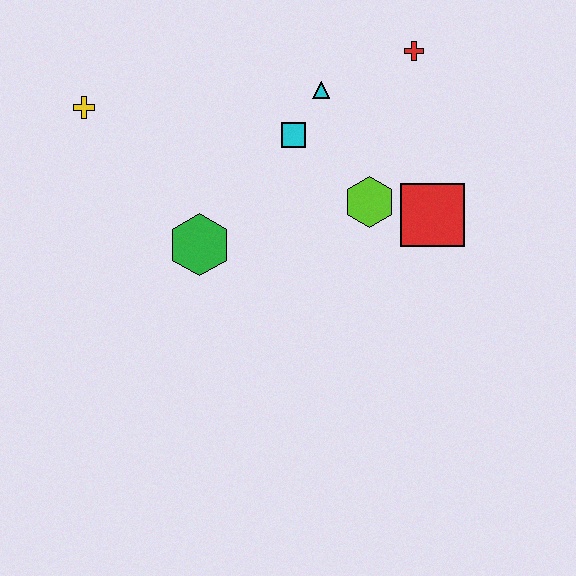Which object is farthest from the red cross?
The yellow cross is farthest from the red cross.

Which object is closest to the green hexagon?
The cyan square is closest to the green hexagon.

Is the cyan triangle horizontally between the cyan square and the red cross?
Yes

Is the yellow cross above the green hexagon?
Yes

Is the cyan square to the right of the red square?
No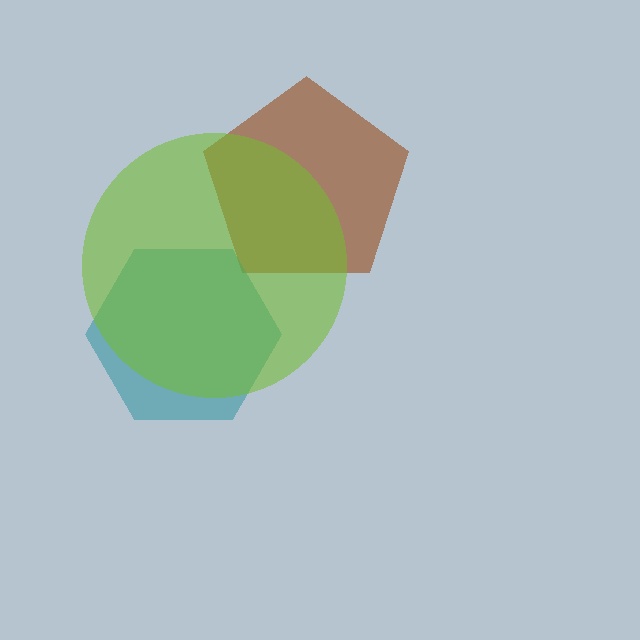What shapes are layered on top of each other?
The layered shapes are: a brown pentagon, a teal hexagon, a lime circle.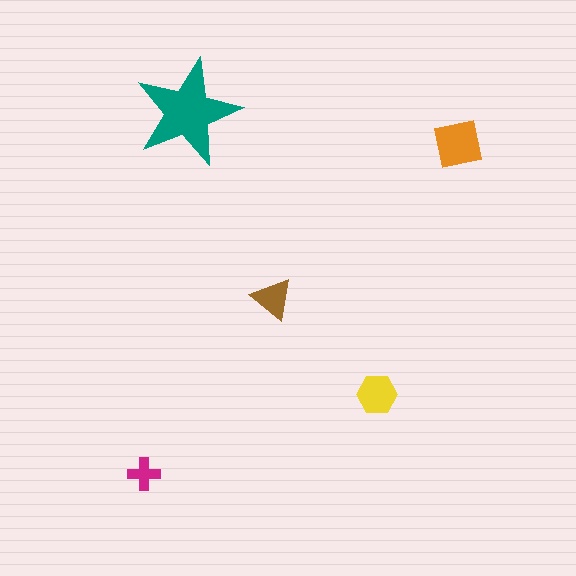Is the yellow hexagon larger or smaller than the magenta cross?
Larger.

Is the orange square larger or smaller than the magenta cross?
Larger.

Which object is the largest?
The teal star.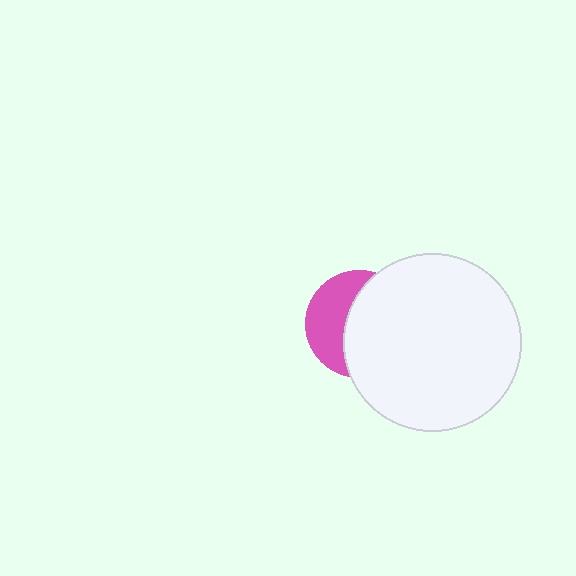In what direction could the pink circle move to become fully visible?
The pink circle could move left. That would shift it out from behind the white circle entirely.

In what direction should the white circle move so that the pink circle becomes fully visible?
The white circle should move right. That is the shortest direction to clear the overlap and leave the pink circle fully visible.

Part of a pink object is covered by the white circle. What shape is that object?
It is a circle.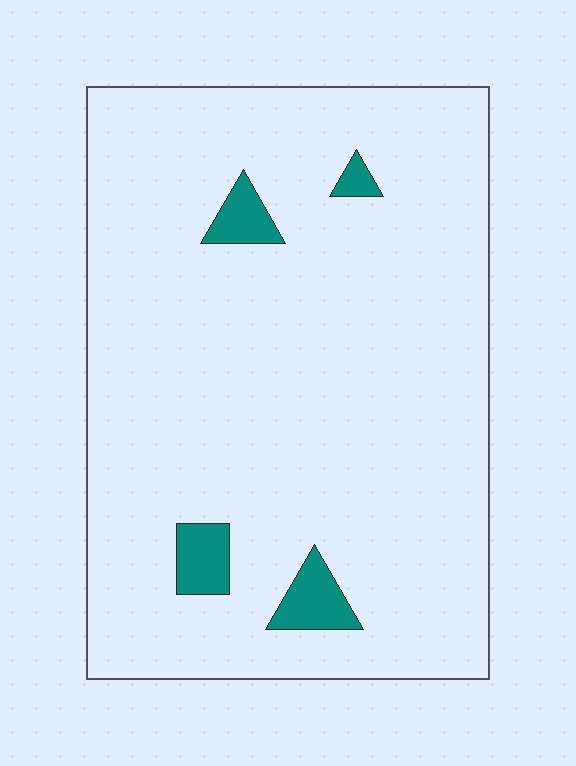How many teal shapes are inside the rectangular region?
4.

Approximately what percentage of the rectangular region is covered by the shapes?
Approximately 5%.